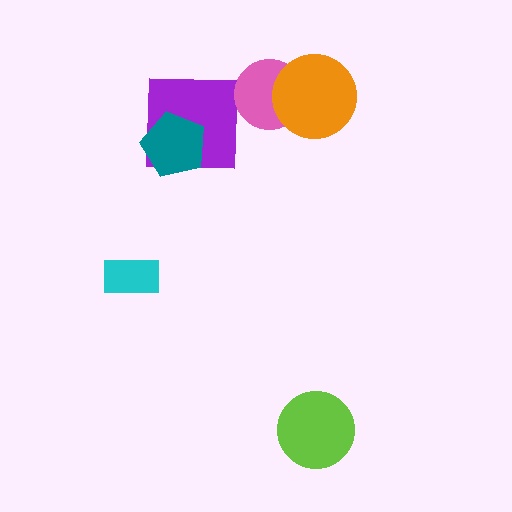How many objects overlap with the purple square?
1 object overlaps with the purple square.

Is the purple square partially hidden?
Yes, it is partially covered by another shape.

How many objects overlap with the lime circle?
0 objects overlap with the lime circle.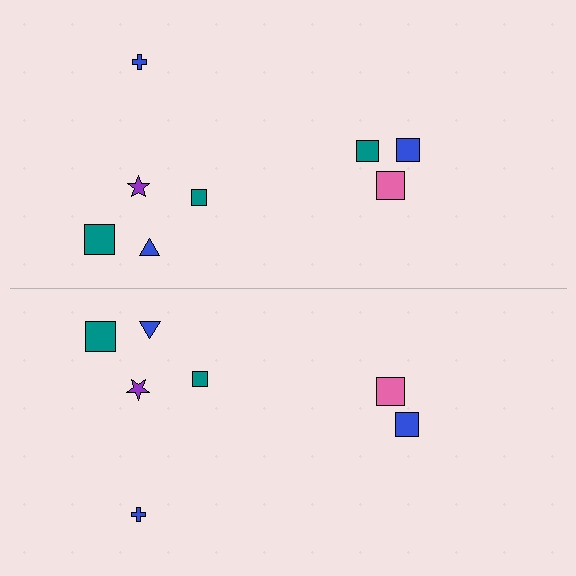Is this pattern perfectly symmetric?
No, the pattern is not perfectly symmetric. A teal square is missing from the bottom side.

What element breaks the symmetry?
A teal square is missing from the bottom side.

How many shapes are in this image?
There are 15 shapes in this image.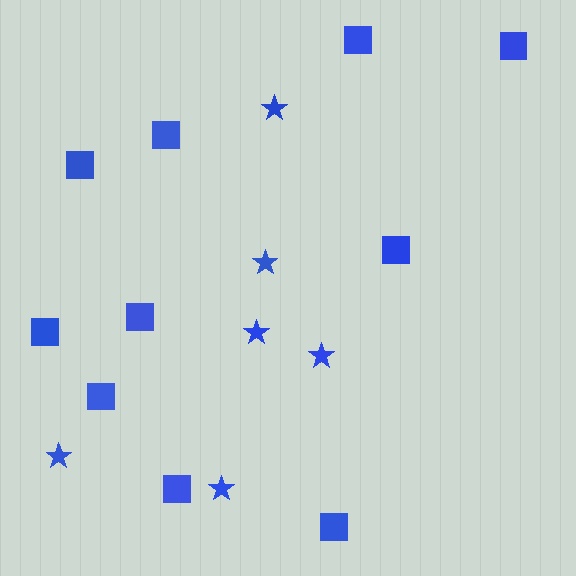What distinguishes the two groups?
There are 2 groups: one group of squares (10) and one group of stars (6).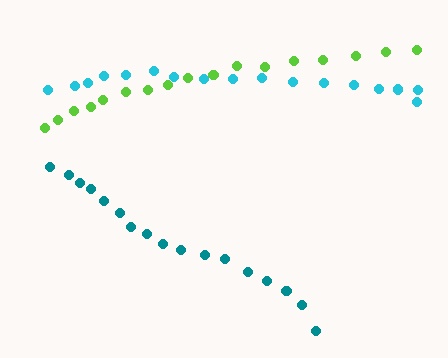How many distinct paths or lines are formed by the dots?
There are 3 distinct paths.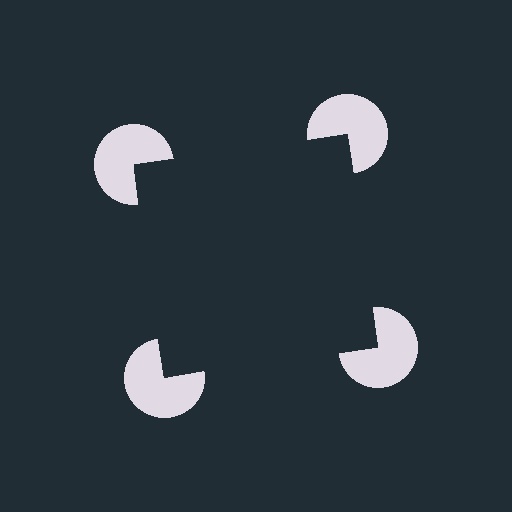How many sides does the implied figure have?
4 sides.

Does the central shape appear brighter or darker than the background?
It typically appears slightly darker than the background, even though no actual brightness change is drawn.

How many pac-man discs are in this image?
There are 4 — one at each vertex of the illusory square.